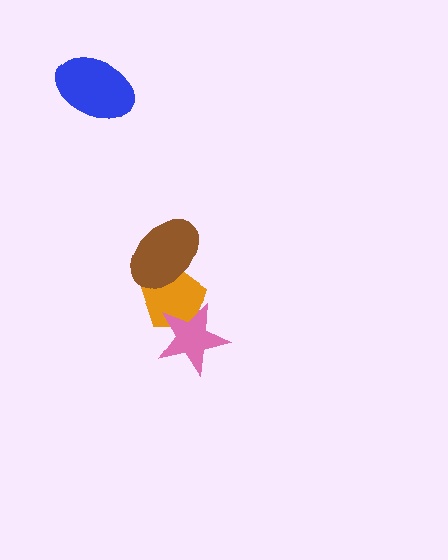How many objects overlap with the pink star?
1 object overlaps with the pink star.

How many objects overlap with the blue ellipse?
0 objects overlap with the blue ellipse.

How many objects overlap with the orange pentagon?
2 objects overlap with the orange pentagon.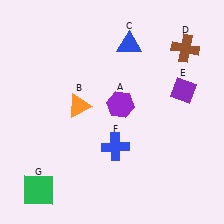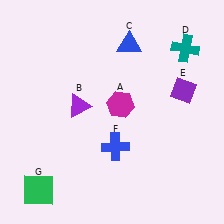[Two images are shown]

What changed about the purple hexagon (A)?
In Image 1, A is purple. In Image 2, it changed to magenta.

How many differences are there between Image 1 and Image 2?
There are 3 differences between the two images.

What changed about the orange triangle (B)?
In Image 1, B is orange. In Image 2, it changed to purple.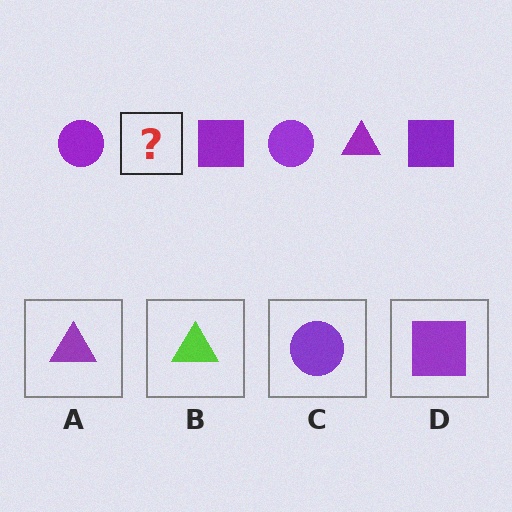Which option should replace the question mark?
Option A.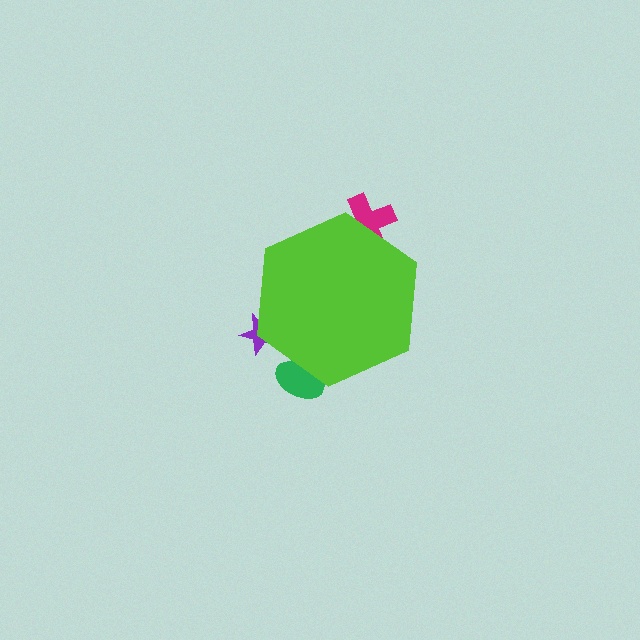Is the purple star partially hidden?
Yes, the purple star is partially hidden behind the lime hexagon.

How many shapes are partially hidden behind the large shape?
3 shapes are partially hidden.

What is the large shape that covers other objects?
A lime hexagon.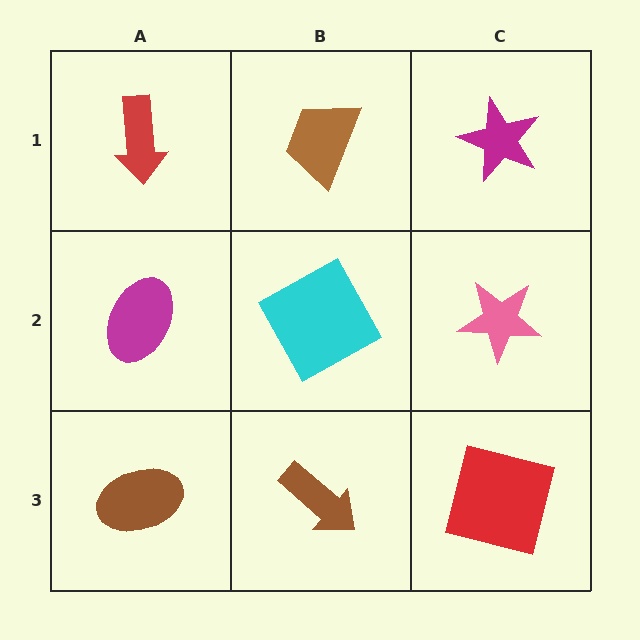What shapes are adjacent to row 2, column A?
A red arrow (row 1, column A), a brown ellipse (row 3, column A), a cyan square (row 2, column B).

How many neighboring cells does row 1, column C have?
2.